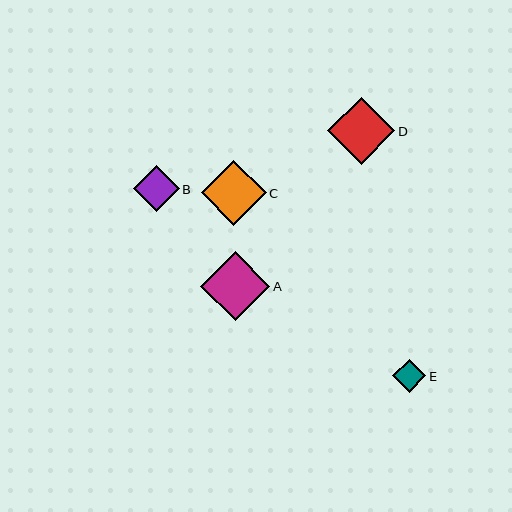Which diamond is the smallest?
Diamond E is the smallest with a size of approximately 33 pixels.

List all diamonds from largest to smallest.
From largest to smallest: A, D, C, B, E.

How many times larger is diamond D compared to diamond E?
Diamond D is approximately 2.0 times the size of diamond E.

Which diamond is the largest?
Diamond A is the largest with a size of approximately 69 pixels.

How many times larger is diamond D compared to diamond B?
Diamond D is approximately 1.5 times the size of diamond B.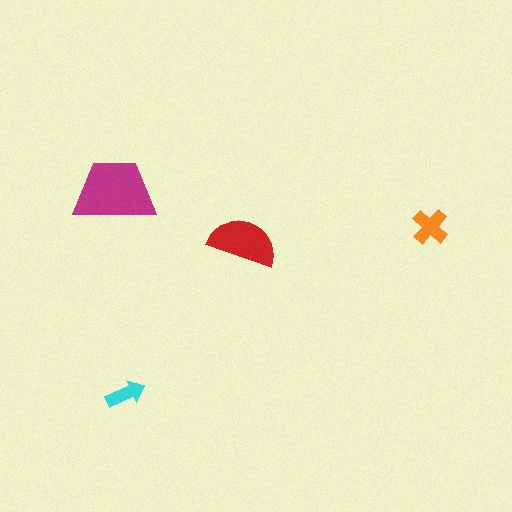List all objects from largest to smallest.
The magenta trapezoid, the red semicircle, the orange cross, the cyan arrow.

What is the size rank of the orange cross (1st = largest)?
3rd.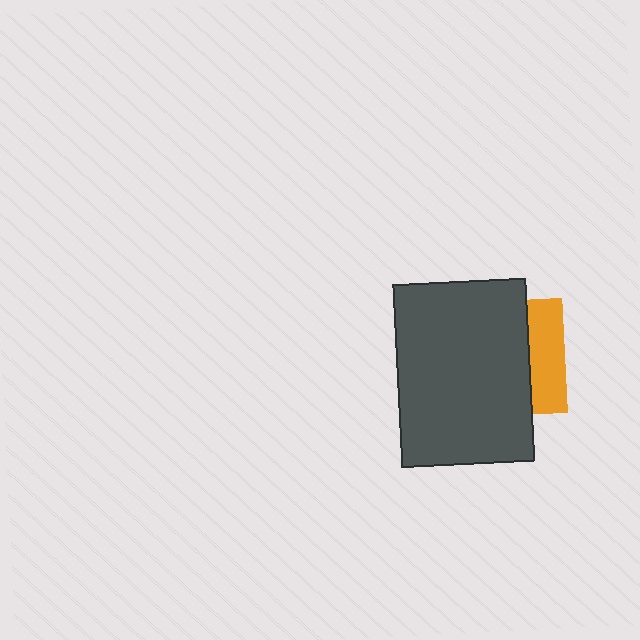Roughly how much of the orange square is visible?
A small part of it is visible (roughly 31%).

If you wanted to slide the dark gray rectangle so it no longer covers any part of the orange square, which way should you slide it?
Slide it left — that is the most direct way to separate the two shapes.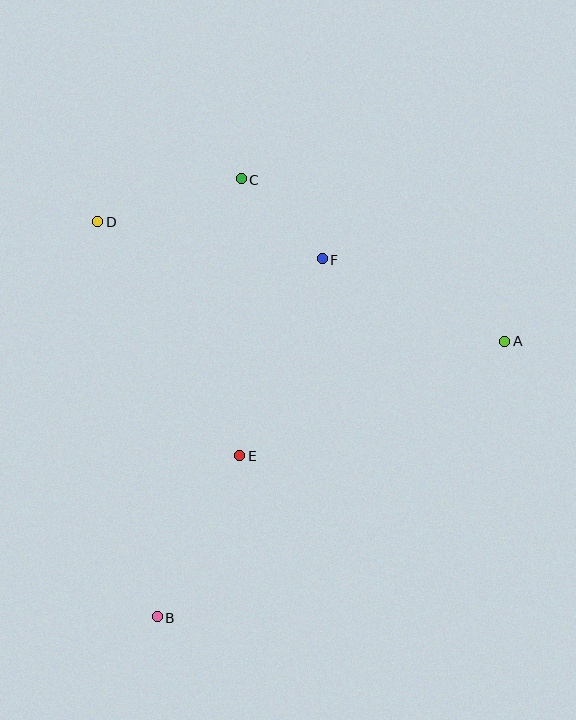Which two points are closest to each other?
Points C and F are closest to each other.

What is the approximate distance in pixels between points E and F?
The distance between E and F is approximately 213 pixels.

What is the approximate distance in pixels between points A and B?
The distance between A and B is approximately 444 pixels.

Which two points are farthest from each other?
Points B and C are farthest from each other.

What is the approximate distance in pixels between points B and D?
The distance between B and D is approximately 400 pixels.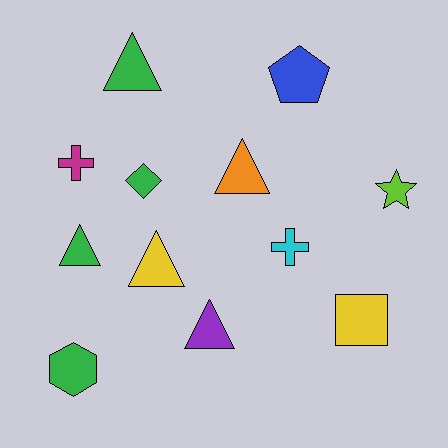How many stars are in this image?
There is 1 star.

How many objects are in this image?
There are 12 objects.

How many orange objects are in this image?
There is 1 orange object.